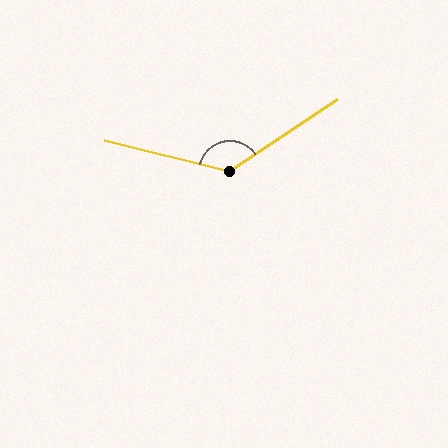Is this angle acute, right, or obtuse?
It is obtuse.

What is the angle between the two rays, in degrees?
Approximately 132 degrees.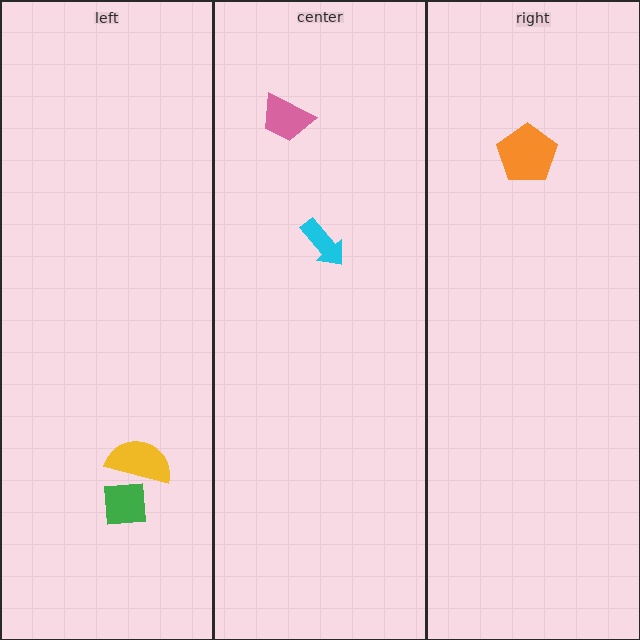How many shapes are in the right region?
1.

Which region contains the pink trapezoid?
The center region.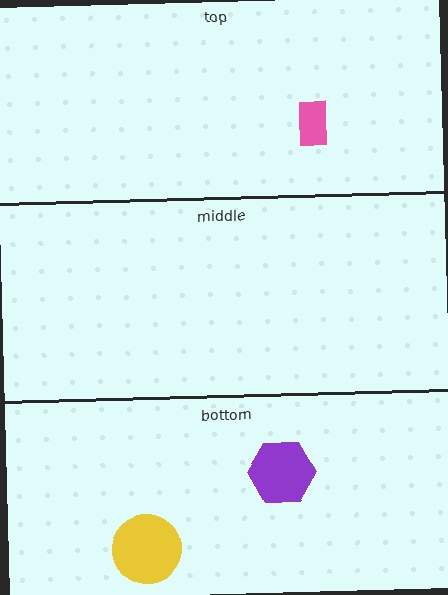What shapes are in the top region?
The pink rectangle.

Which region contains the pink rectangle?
The top region.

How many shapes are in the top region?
1.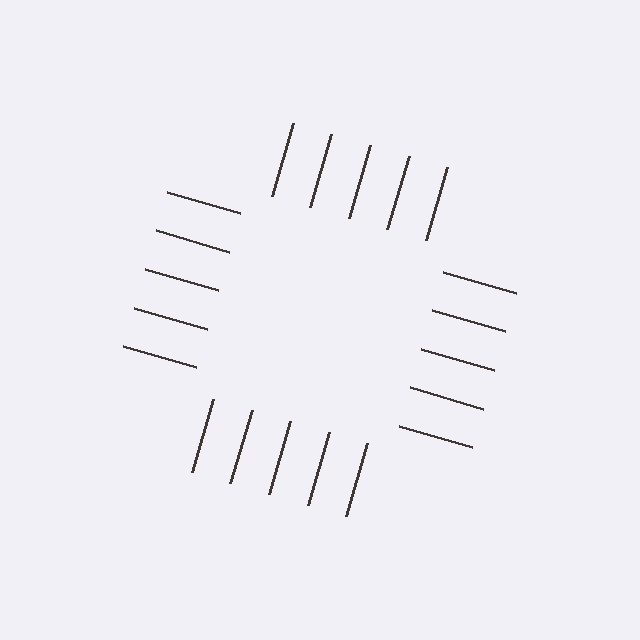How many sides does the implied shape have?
4 sides — the line-ends trace a square.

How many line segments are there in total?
20 — 5 along each of the 4 edges.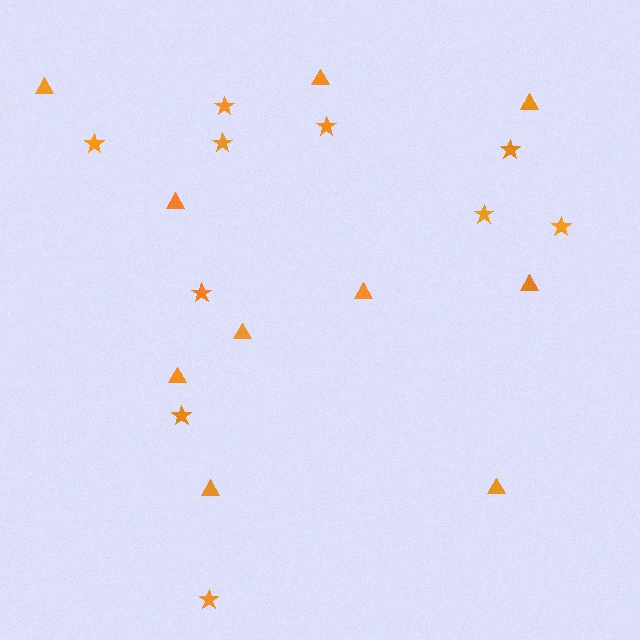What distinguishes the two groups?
There are 2 groups: one group of triangles (10) and one group of stars (10).